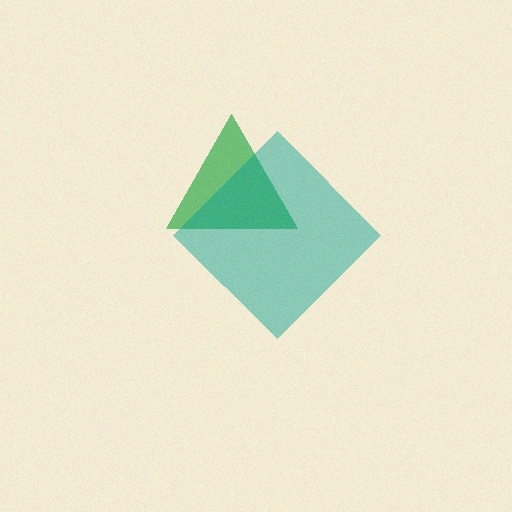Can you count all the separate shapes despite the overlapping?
Yes, there are 2 separate shapes.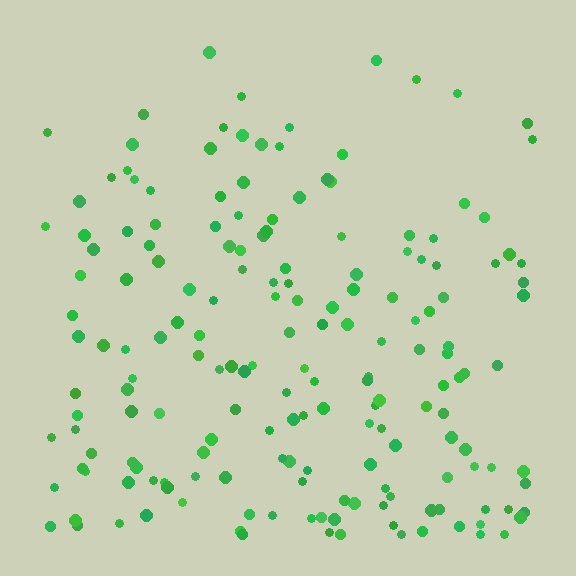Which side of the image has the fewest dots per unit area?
The top.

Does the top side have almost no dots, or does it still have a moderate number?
Still a moderate number, just noticeably fewer than the bottom.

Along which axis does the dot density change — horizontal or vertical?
Vertical.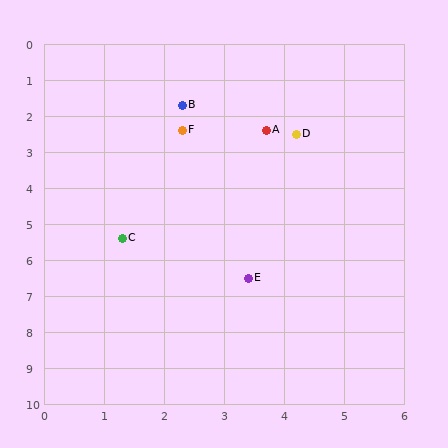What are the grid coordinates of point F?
Point F is at approximately (2.3, 2.4).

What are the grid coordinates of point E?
Point E is at approximately (3.4, 6.5).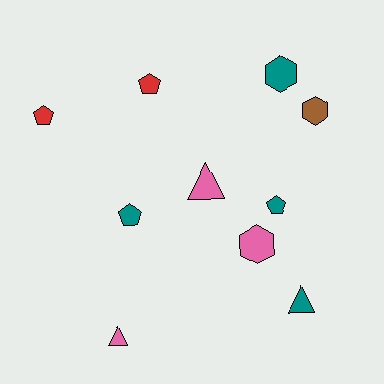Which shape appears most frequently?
Pentagon, with 4 objects.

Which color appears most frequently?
Teal, with 4 objects.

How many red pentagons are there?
There are 2 red pentagons.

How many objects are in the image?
There are 10 objects.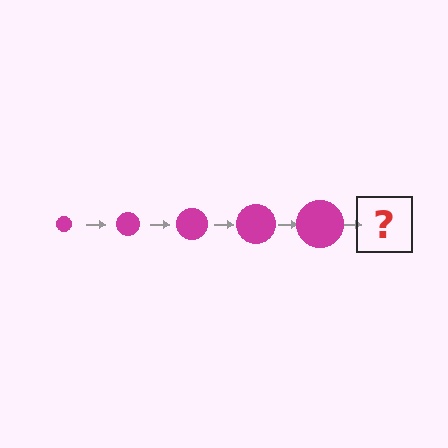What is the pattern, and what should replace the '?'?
The pattern is that the circle gets progressively larger each step. The '?' should be a magenta circle, larger than the previous one.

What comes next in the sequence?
The next element should be a magenta circle, larger than the previous one.